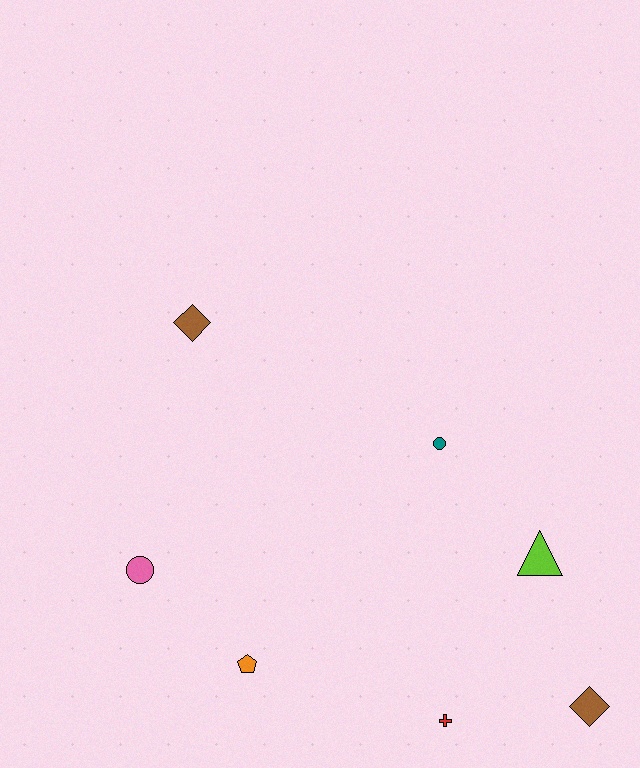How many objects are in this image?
There are 7 objects.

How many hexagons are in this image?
There are no hexagons.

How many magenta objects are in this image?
There are no magenta objects.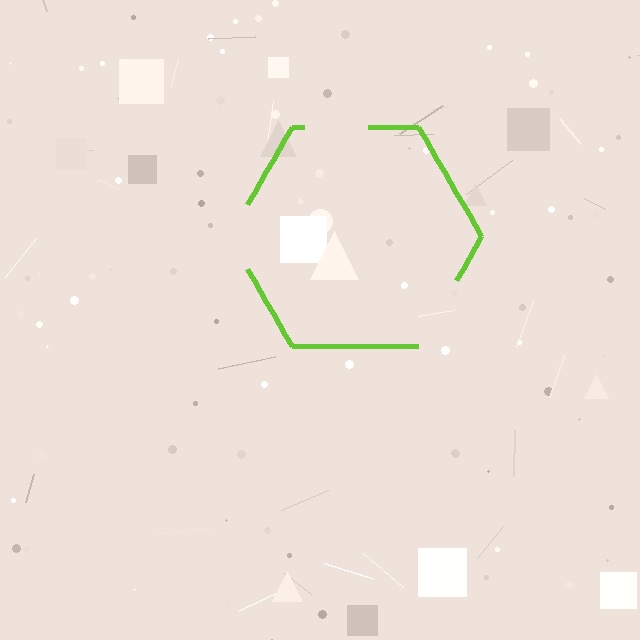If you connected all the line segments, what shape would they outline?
They would outline a hexagon.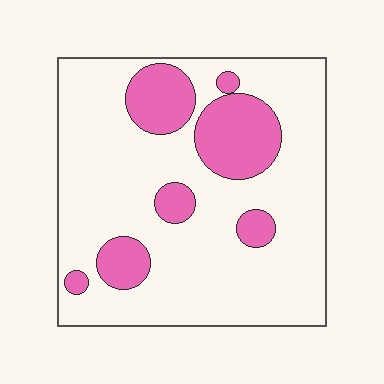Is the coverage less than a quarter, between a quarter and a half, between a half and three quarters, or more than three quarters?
Less than a quarter.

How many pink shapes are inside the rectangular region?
7.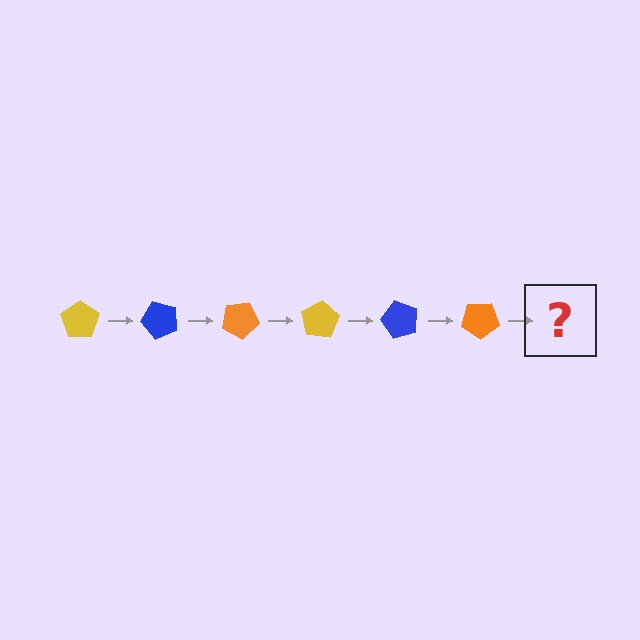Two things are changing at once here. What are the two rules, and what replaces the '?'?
The two rules are that it rotates 50 degrees each step and the color cycles through yellow, blue, and orange. The '?' should be a yellow pentagon, rotated 300 degrees from the start.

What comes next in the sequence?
The next element should be a yellow pentagon, rotated 300 degrees from the start.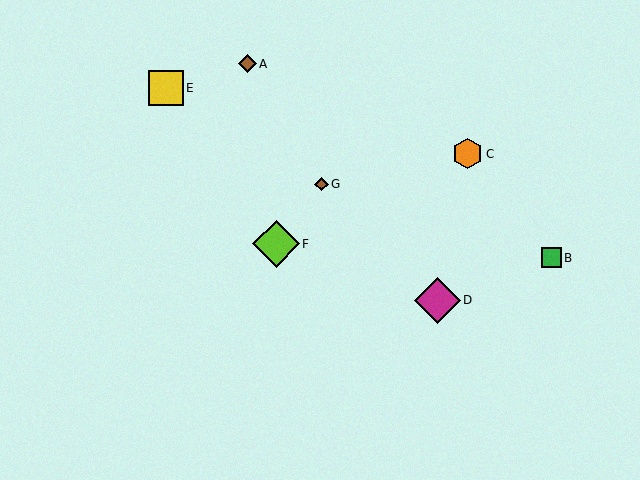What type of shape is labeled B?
Shape B is a green square.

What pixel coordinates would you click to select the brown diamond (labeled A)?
Click at (247, 64) to select the brown diamond A.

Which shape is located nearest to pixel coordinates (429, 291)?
The magenta diamond (labeled D) at (437, 300) is nearest to that location.